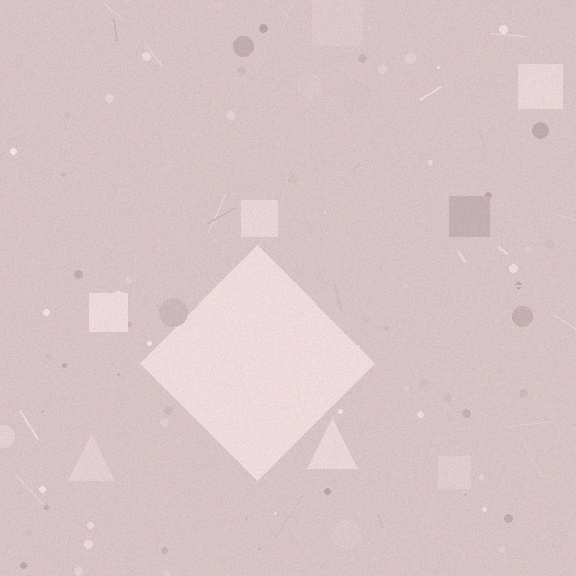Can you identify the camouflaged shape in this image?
The camouflaged shape is a diamond.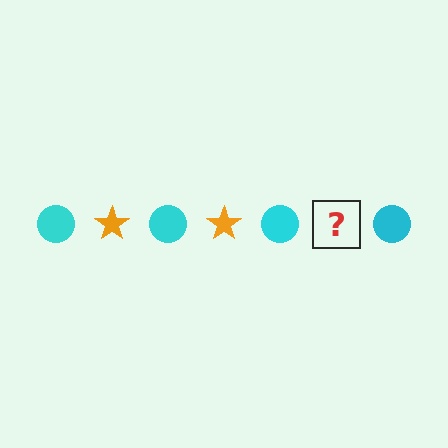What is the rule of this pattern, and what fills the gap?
The rule is that the pattern alternates between cyan circle and orange star. The gap should be filled with an orange star.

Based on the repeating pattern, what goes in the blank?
The blank should be an orange star.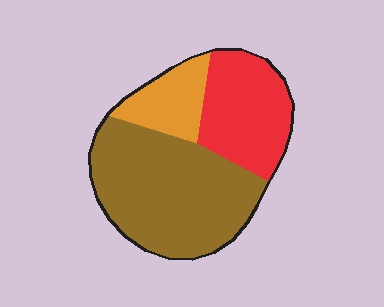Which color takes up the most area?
Brown, at roughly 55%.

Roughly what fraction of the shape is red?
Red takes up about one third (1/3) of the shape.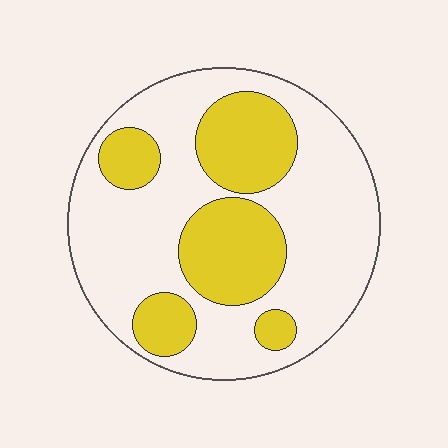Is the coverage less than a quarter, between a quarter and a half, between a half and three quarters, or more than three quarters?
Between a quarter and a half.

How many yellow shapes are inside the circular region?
5.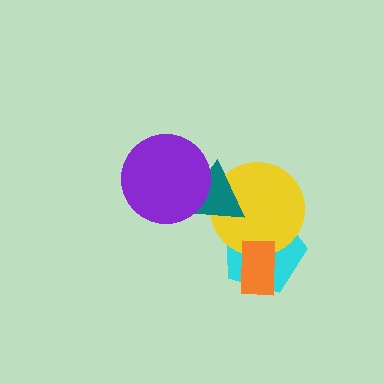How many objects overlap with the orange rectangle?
2 objects overlap with the orange rectangle.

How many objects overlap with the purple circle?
1 object overlaps with the purple circle.